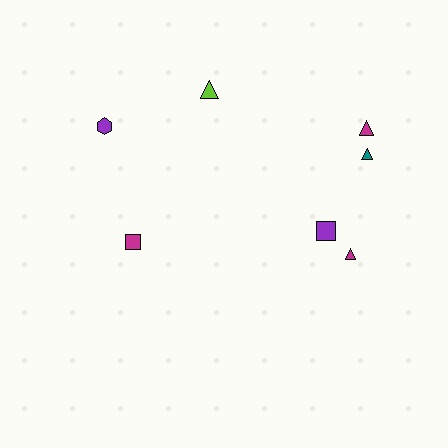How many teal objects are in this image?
There is 1 teal object.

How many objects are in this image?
There are 7 objects.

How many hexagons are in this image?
There is 1 hexagon.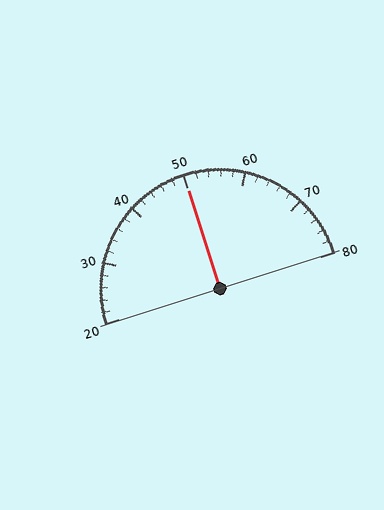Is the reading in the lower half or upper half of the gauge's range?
The reading is in the upper half of the range (20 to 80).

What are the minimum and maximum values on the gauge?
The gauge ranges from 20 to 80.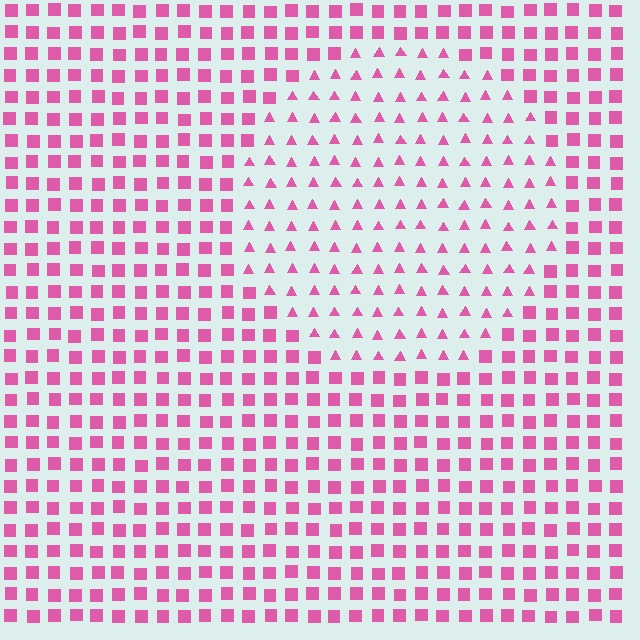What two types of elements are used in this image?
The image uses triangles inside the circle region and squares outside it.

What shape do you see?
I see a circle.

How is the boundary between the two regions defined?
The boundary is defined by a change in element shape: triangles inside vs. squares outside. All elements share the same color and spacing.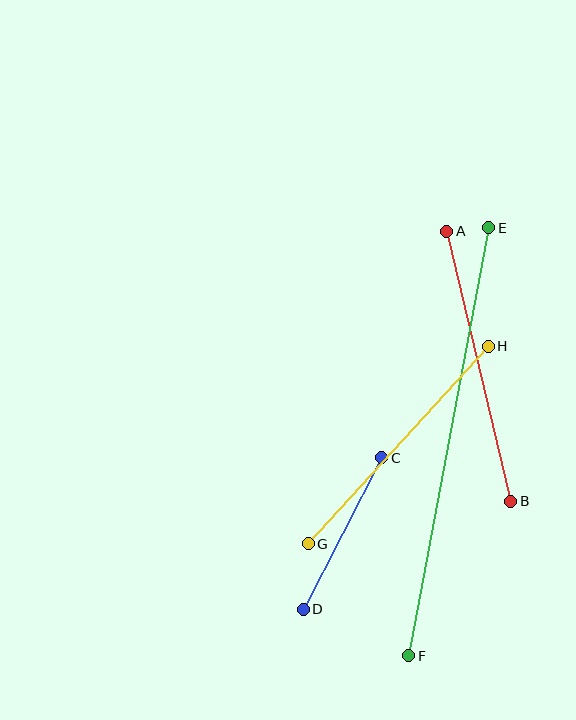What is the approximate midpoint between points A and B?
The midpoint is at approximately (479, 366) pixels.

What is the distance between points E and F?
The distance is approximately 435 pixels.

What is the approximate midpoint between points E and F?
The midpoint is at approximately (449, 442) pixels.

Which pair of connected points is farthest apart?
Points E and F are farthest apart.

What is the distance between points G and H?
The distance is approximately 267 pixels.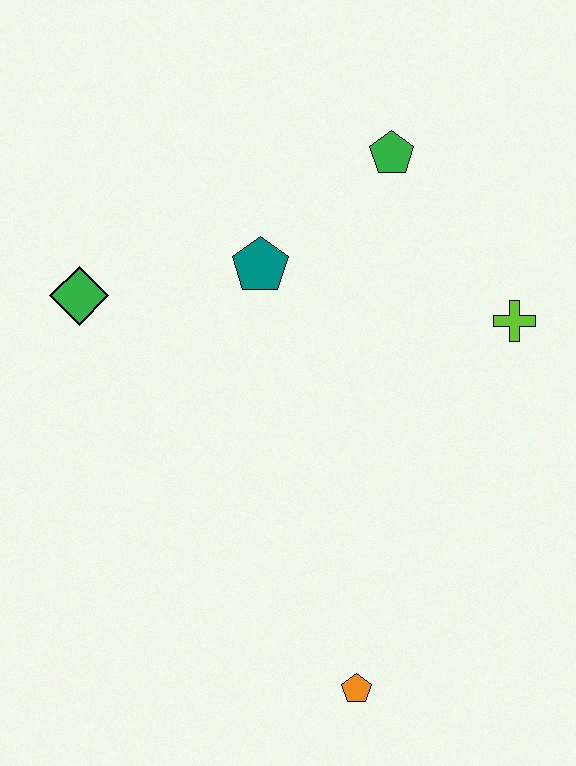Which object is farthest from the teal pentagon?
The orange pentagon is farthest from the teal pentagon.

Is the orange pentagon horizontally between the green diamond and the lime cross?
Yes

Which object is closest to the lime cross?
The green pentagon is closest to the lime cross.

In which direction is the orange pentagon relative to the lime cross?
The orange pentagon is below the lime cross.